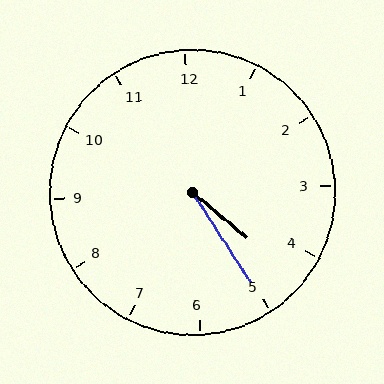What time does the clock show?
4:25.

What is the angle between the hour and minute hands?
Approximately 18 degrees.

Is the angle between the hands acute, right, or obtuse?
It is acute.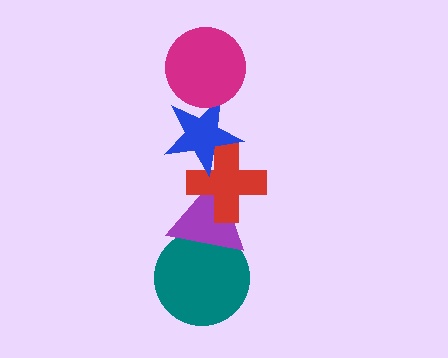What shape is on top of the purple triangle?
The red cross is on top of the purple triangle.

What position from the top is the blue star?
The blue star is 2nd from the top.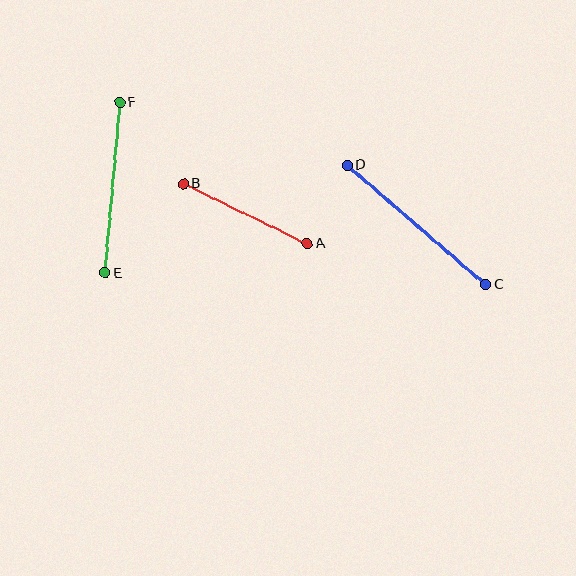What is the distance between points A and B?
The distance is approximately 137 pixels.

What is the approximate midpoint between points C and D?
The midpoint is at approximately (416, 225) pixels.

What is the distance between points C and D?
The distance is approximately 183 pixels.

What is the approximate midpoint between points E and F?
The midpoint is at approximately (112, 188) pixels.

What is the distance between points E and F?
The distance is approximately 171 pixels.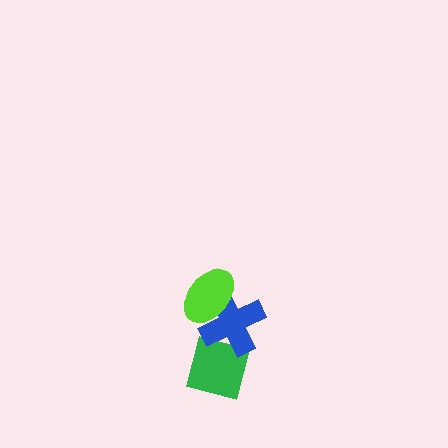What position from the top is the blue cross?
The blue cross is 2nd from the top.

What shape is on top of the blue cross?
The lime ellipse is on top of the blue cross.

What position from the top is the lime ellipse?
The lime ellipse is 1st from the top.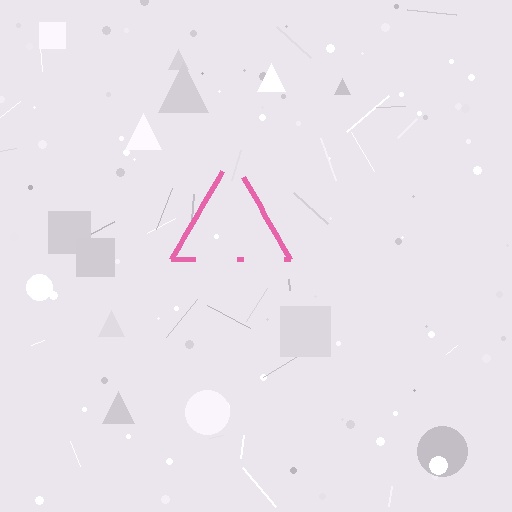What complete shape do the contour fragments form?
The contour fragments form a triangle.